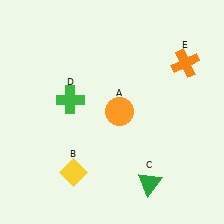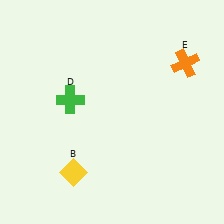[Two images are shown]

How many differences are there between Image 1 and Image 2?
There are 2 differences between the two images.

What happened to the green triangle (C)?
The green triangle (C) was removed in Image 2. It was in the bottom-right area of Image 1.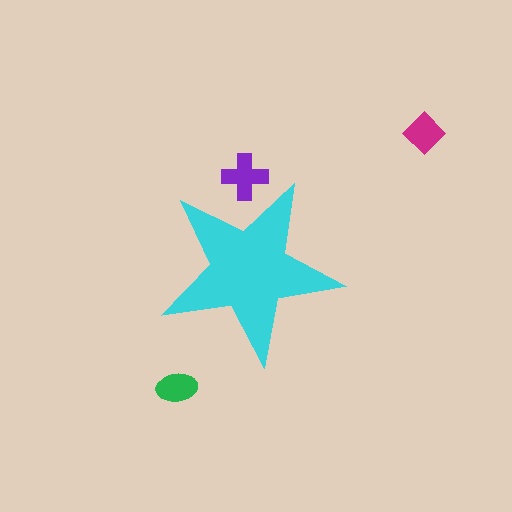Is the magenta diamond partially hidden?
No, the magenta diamond is fully visible.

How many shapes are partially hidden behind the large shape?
1 shape is partially hidden.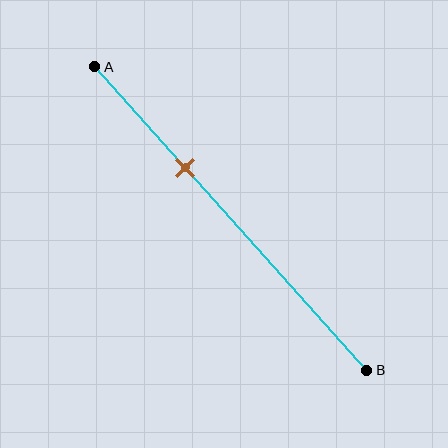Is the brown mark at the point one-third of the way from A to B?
Yes, the mark is approximately at the one-third point.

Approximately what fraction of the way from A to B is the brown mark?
The brown mark is approximately 35% of the way from A to B.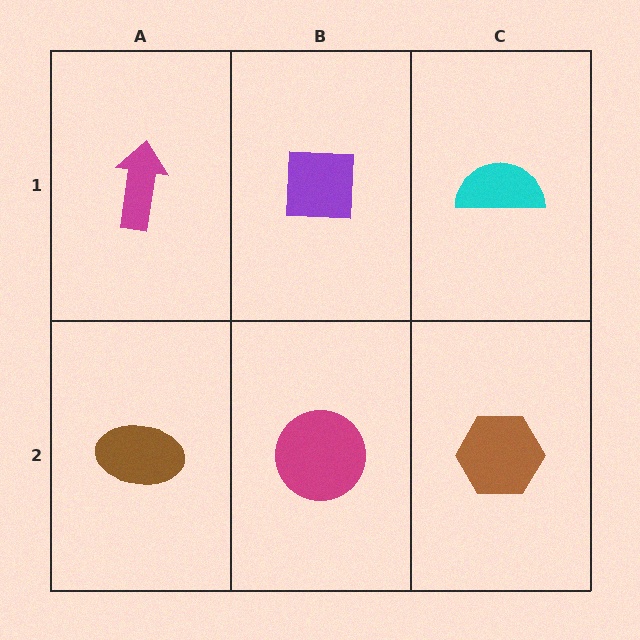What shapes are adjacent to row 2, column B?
A purple square (row 1, column B), a brown ellipse (row 2, column A), a brown hexagon (row 2, column C).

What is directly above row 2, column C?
A cyan semicircle.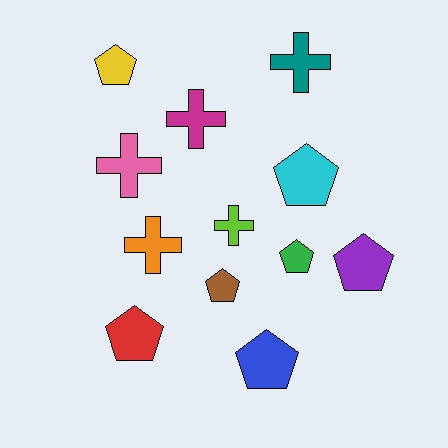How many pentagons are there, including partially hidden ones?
There are 7 pentagons.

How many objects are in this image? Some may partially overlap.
There are 12 objects.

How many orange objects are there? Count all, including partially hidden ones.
There is 1 orange object.